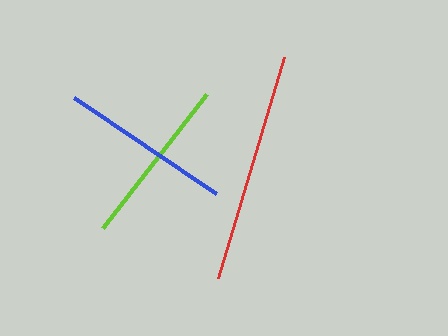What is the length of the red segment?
The red segment is approximately 230 pixels long.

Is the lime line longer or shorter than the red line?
The red line is longer than the lime line.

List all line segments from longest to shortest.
From longest to shortest: red, blue, lime.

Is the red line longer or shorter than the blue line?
The red line is longer than the blue line.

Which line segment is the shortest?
The lime line is the shortest at approximately 169 pixels.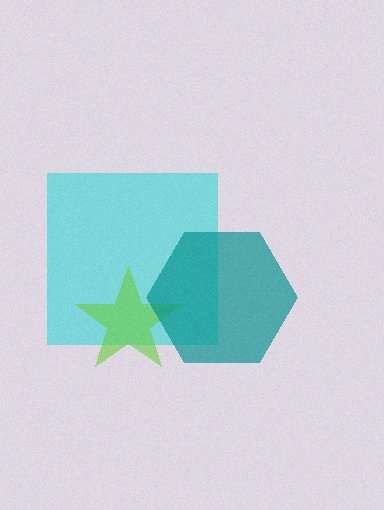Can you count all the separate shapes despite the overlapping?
Yes, there are 3 separate shapes.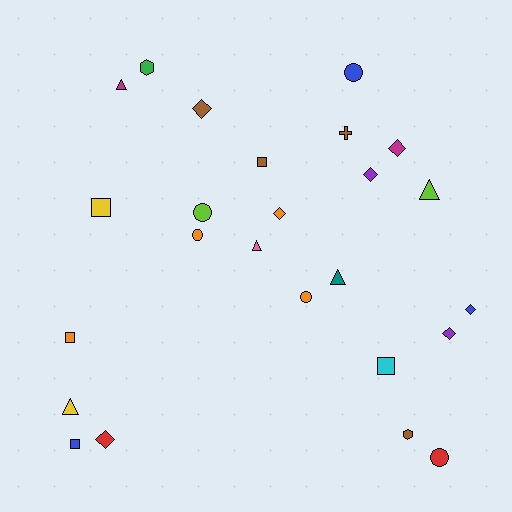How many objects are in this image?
There are 25 objects.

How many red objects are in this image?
There are 2 red objects.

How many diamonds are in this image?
There are 7 diamonds.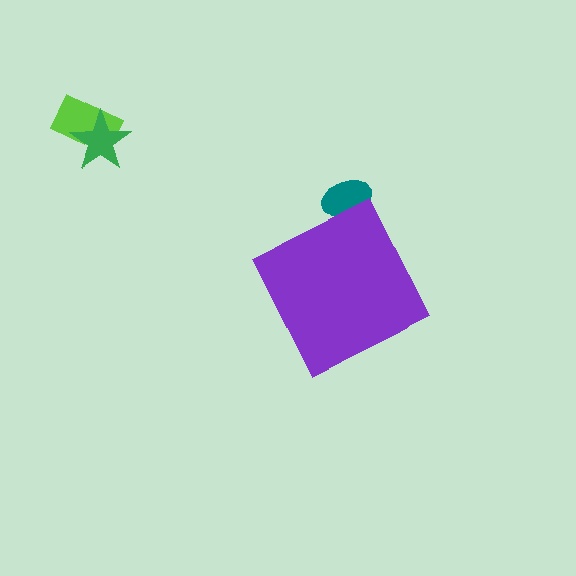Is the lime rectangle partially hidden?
No, the lime rectangle is fully visible.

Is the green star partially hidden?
No, the green star is fully visible.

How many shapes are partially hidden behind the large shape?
1 shape is partially hidden.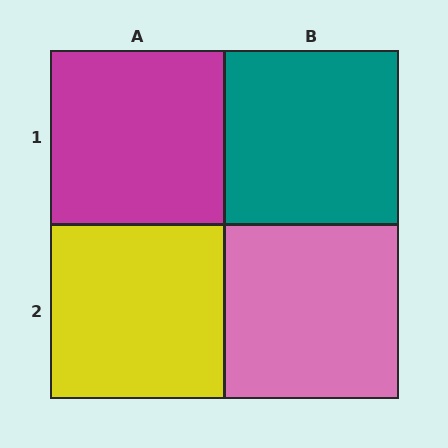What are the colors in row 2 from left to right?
Yellow, pink.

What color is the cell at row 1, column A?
Magenta.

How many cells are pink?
1 cell is pink.